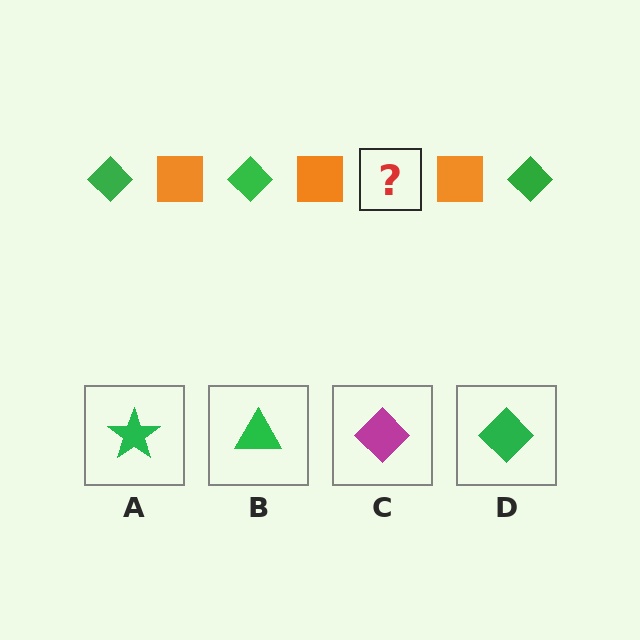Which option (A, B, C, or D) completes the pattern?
D.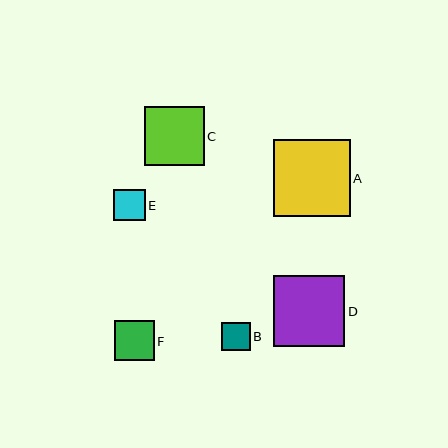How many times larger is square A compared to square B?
Square A is approximately 2.7 times the size of square B.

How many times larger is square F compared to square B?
Square F is approximately 1.4 times the size of square B.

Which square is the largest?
Square A is the largest with a size of approximately 77 pixels.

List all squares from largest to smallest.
From largest to smallest: A, D, C, F, E, B.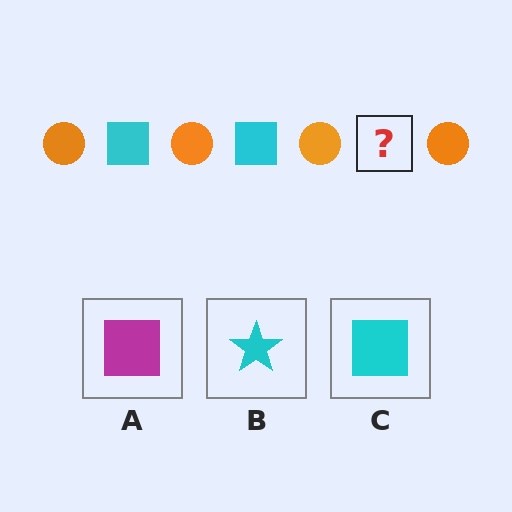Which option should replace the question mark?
Option C.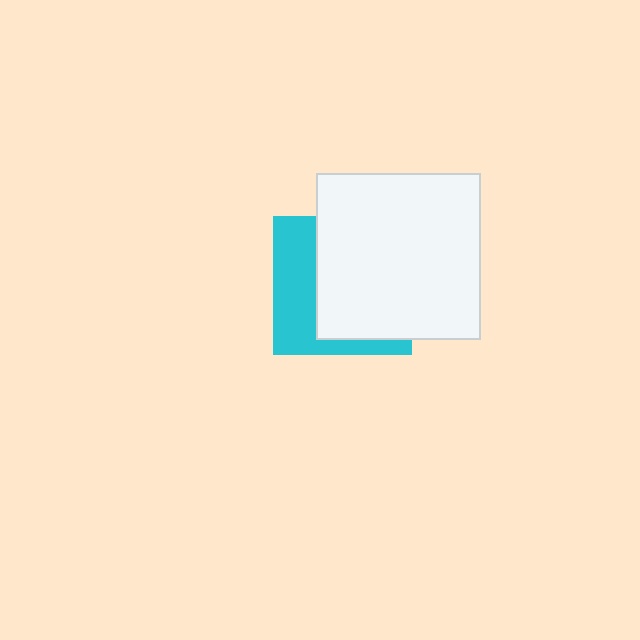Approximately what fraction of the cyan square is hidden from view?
Roughly 62% of the cyan square is hidden behind the white rectangle.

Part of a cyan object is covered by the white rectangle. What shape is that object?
It is a square.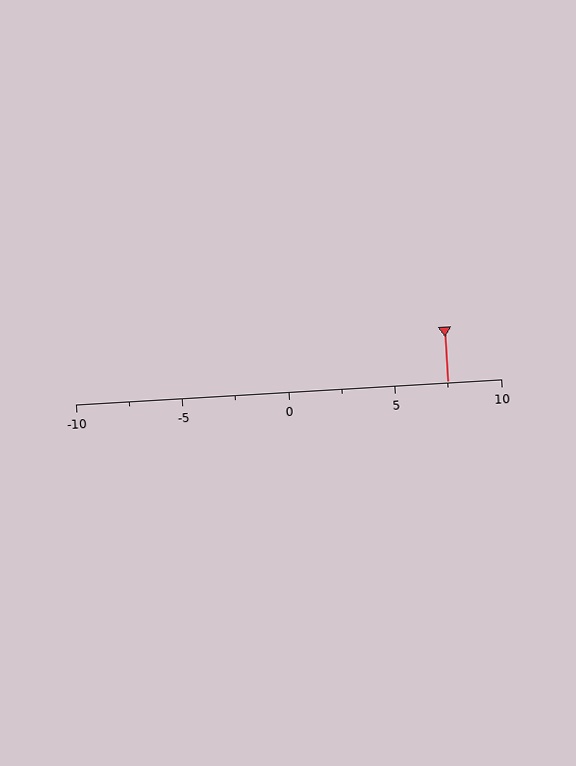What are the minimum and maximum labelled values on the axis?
The axis runs from -10 to 10.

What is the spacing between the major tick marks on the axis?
The major ticks are spaced 5 apart.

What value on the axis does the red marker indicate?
The marker indicates approximately 7.5.